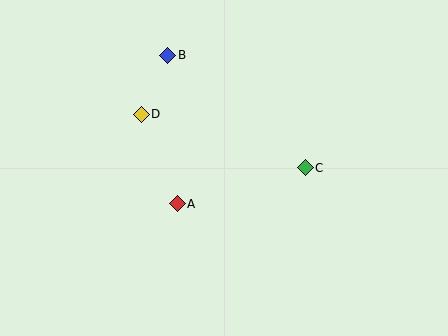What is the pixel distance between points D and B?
The distance between D and B is 65 pixels.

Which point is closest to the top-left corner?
Point B is closest to the top-left corner.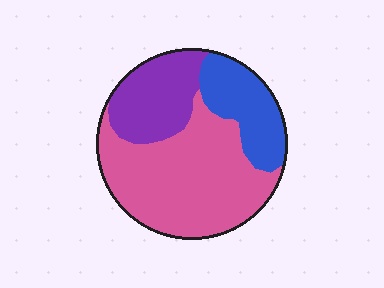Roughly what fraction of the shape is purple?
Purple takes up about one quarter (1/4) of the shape.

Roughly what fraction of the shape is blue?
Blue covers roughly 20% of the shape.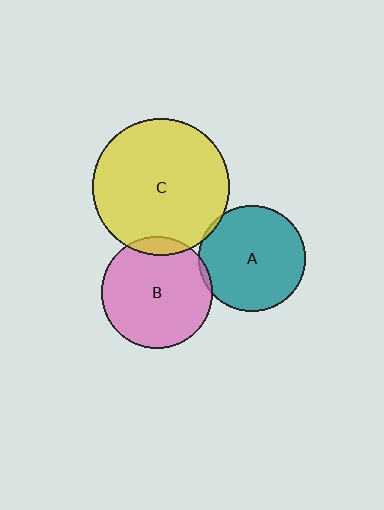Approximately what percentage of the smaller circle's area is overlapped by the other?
Approximately 10%.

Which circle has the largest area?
Circle C (yellow).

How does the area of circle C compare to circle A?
Approximately 1.7 times.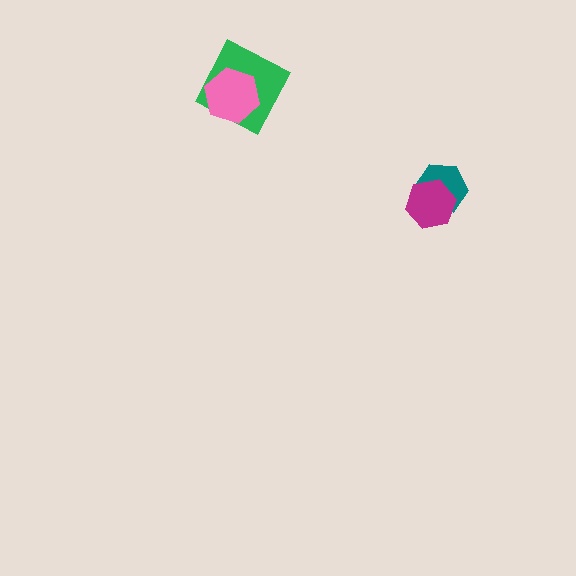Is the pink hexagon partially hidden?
No, no other shape covers it.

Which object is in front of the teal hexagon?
The magenta hexagon is in front of the teal hexagon.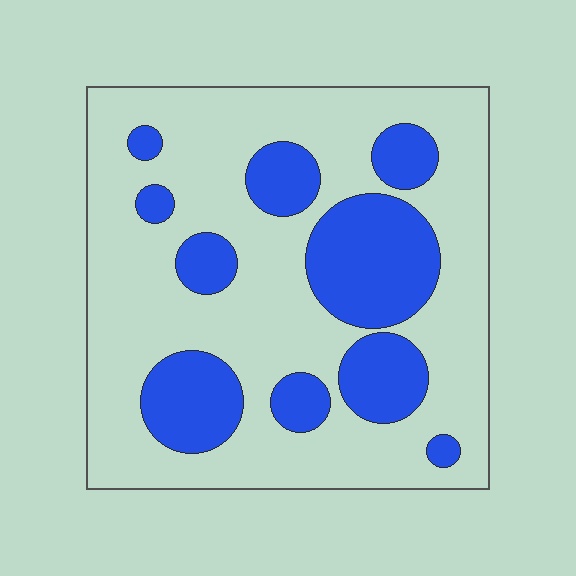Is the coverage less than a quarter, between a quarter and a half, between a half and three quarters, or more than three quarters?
Between a quarter and a half.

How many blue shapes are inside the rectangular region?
10.